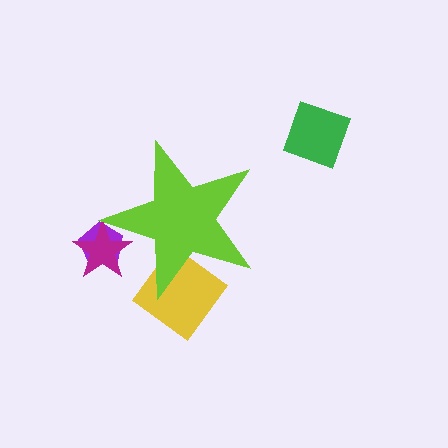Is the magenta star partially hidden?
Yes, the magenta star is partially hidden behind the lime star.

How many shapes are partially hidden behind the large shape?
3 shapes are partially hidden.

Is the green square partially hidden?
No, the green square is fully visible.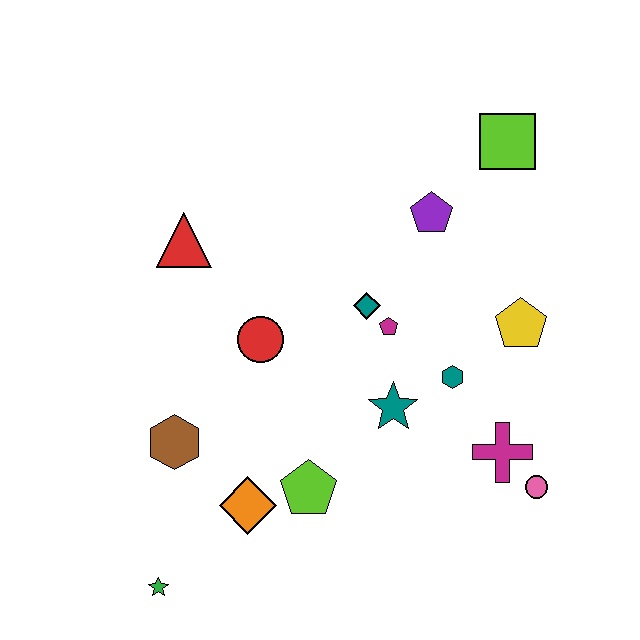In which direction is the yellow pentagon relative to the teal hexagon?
The yellow pentagon is to the right of the teal hexagon.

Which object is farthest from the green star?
The lime square is farthest from the green star.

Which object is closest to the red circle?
The teal diamond is closest to the red circle.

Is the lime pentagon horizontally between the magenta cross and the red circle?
Yes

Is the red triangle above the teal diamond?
Yes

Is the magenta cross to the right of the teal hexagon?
Yes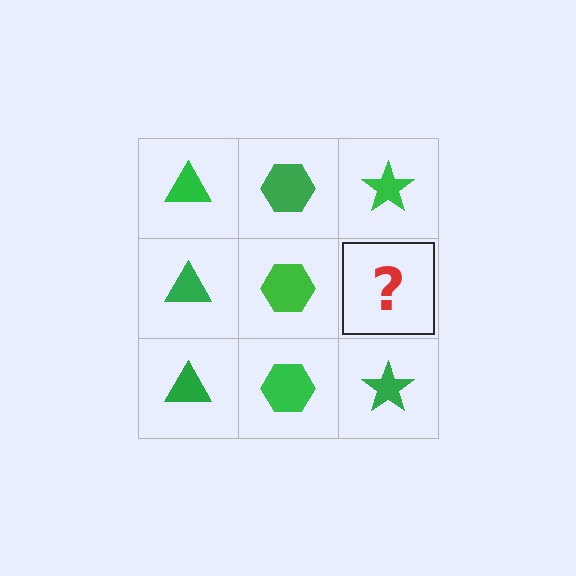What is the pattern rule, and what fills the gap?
The rule is that each column has a consistent shape. The gap should be filled with a green star.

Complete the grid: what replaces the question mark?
The question mark should be replaced with a green star.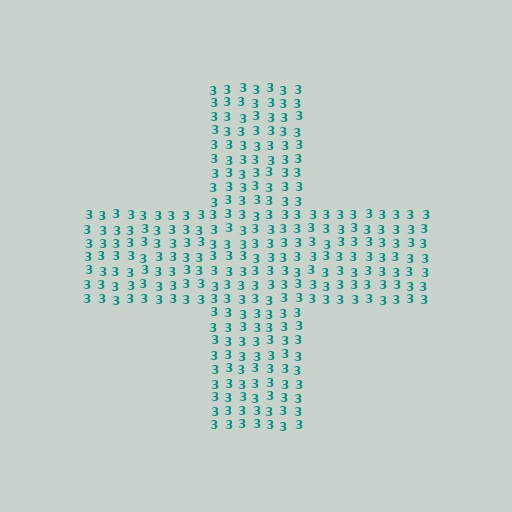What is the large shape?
The large shape is a cross.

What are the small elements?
The small elements are digit 3's.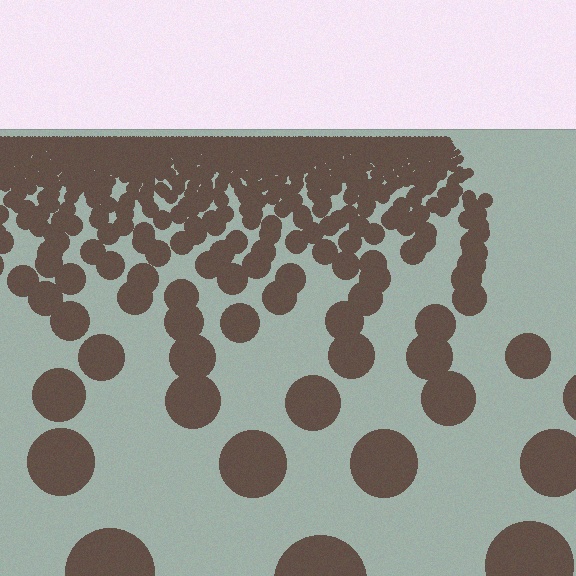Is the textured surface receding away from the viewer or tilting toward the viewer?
The surface is receding away from the viewer. Texture elements get smaller and denser toward the top.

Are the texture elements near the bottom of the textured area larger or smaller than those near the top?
Larger. Near the bottom, elements are closer to the viewer and appear at a bigger on-screen size.